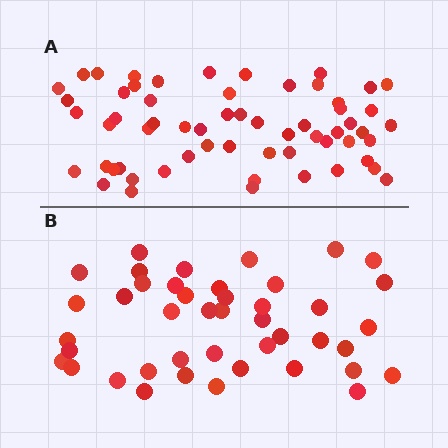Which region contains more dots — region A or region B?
Region A (the top region) has more dots.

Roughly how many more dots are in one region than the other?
Region A has approximately 15 more dots than region B.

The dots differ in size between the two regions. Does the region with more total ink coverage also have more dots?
No. Region B has more total ink coverage because its dots are larger, but region A actually contains more individual dots. Total area can be misleading — the number of items is what matters here.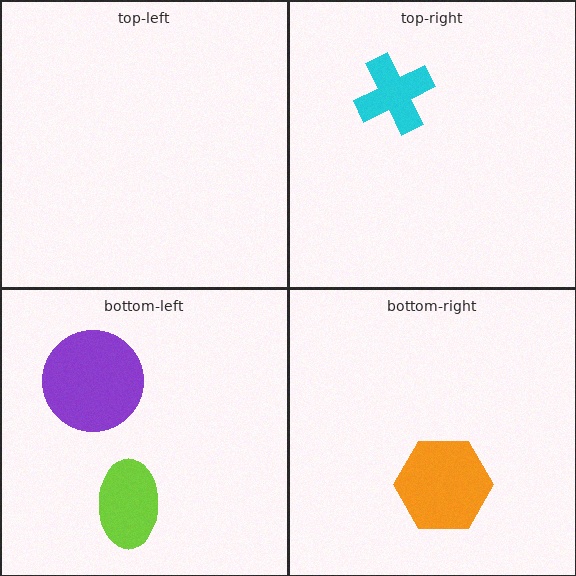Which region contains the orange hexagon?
The bottom-right region.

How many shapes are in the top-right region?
1.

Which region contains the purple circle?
The bottom-left region.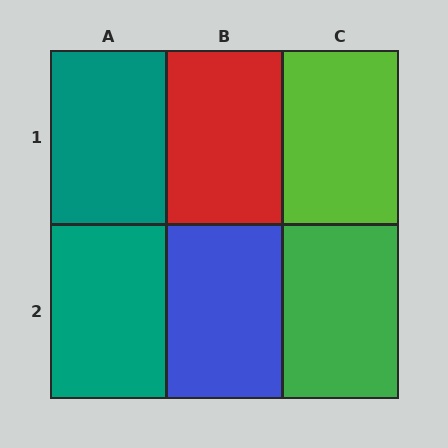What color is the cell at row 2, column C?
Green.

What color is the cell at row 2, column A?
Teal.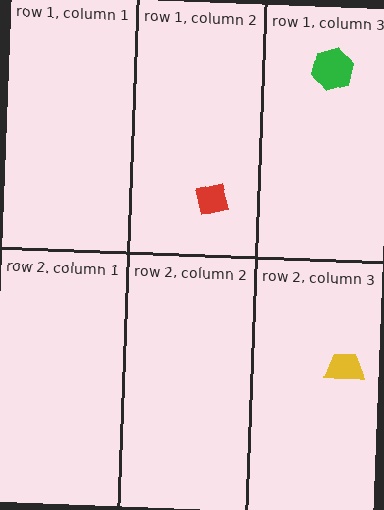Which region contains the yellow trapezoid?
The row 2, column 3 region.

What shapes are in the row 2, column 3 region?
The yellow trapezoid.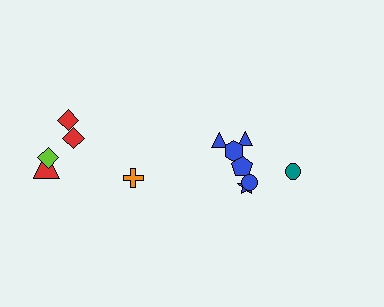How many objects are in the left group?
There are 5 objects.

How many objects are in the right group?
There are 7 objects.